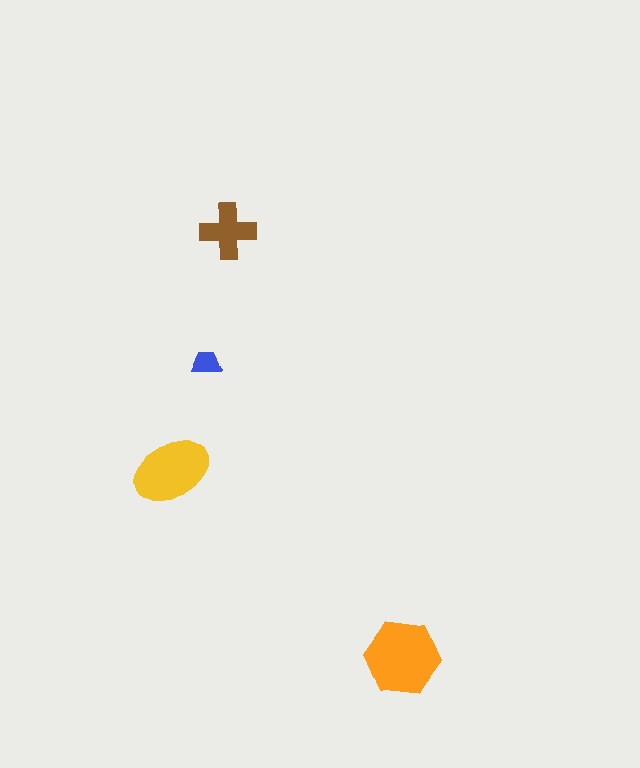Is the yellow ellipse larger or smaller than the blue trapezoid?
Larger.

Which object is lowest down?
The orange hexagon is bottommost.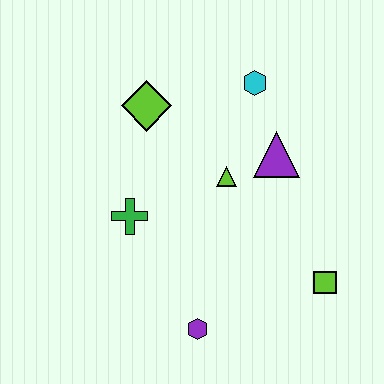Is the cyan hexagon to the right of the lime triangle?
Yes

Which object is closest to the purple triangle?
The lime triangle is closest to the purple triangle.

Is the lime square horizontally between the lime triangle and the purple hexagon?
No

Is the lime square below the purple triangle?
Yes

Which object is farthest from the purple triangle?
The purple hexagon is farthest from the purple triangle.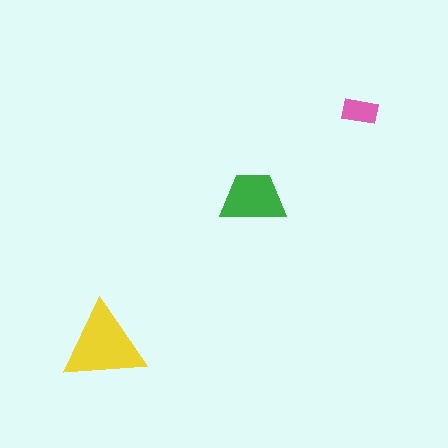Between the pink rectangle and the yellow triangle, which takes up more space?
The yellow triangle.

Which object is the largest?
The yellow triangle.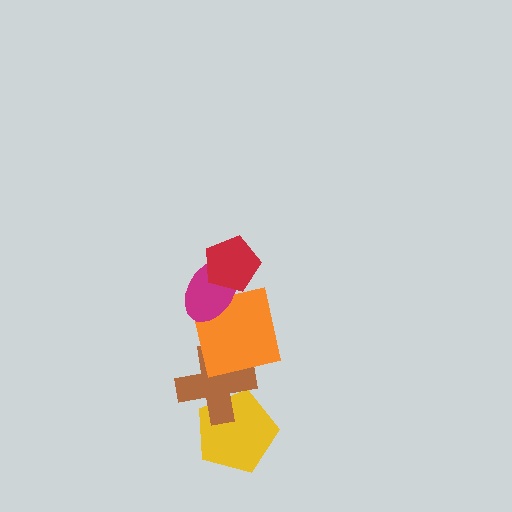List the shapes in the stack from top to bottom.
From top to bottom: the red pentagon, the magenta ellipse, the orange square, the brown cross, the yellow pentagon.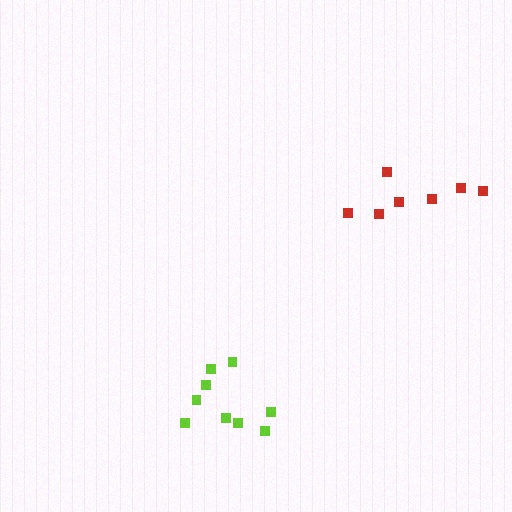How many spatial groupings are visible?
There are 2 spatial groupings.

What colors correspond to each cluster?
The clusters are colored: lime, red.